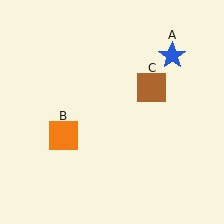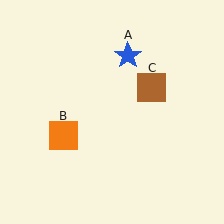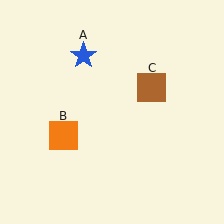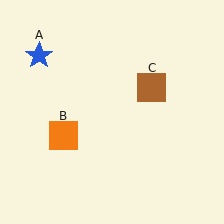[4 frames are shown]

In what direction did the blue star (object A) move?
The blue star (object A) moved left.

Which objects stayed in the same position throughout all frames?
Orange square (object B) and brown square (object C) remained stationary.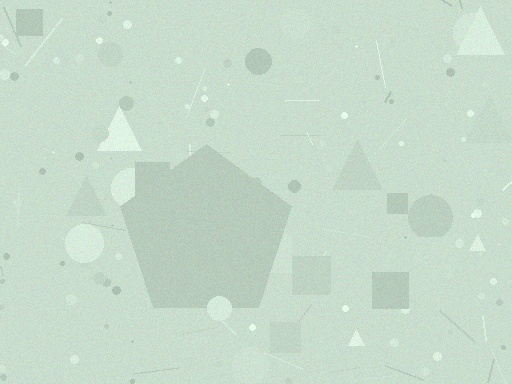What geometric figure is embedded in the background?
A pentagon is embedded in the background.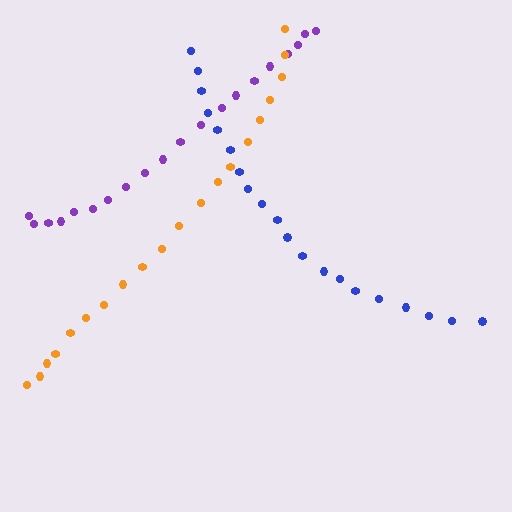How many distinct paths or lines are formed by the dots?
There are 3 distinct paths.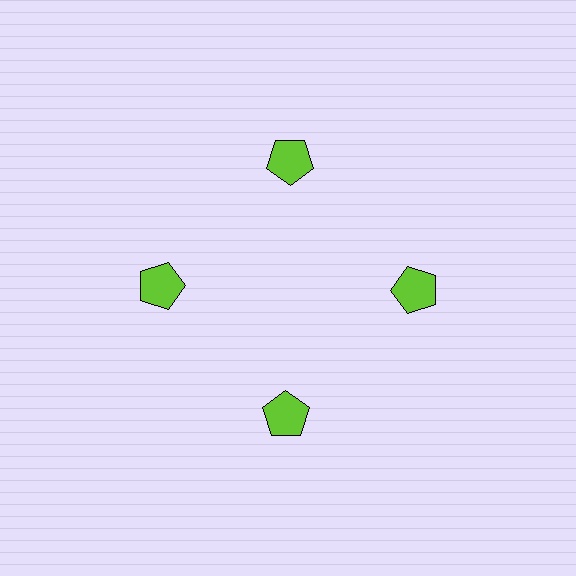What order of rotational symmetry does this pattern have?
This pattern has 4-fold rotational symmetry.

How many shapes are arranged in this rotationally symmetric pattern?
There are 4 shapes, arranged in 4 groups of 1.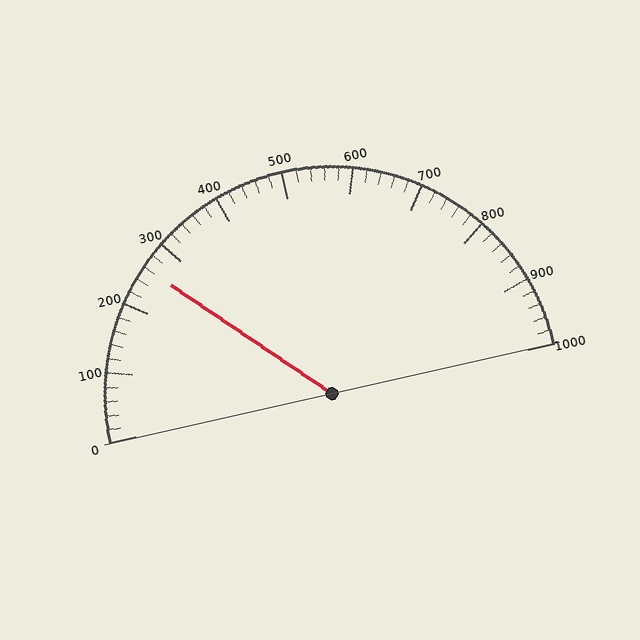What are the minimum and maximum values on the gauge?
The gauge ranges from 0 to 1000.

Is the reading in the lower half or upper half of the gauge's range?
The reading is in the lower half of the range (0 to 1000).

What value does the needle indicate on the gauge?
The needle indicates approximately 260.